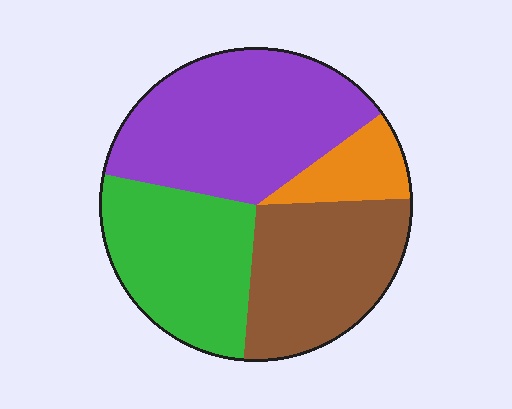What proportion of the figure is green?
Green covers 27% of the figure.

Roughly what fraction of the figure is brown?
Brown covers around 25% of the figure.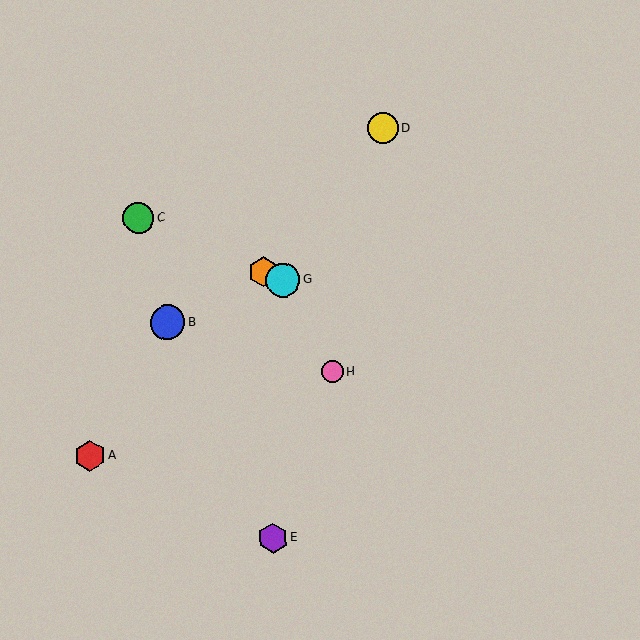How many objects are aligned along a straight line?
3 objects (C, F, G) are aligned along a straight line.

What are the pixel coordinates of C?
Object C is at (139, 218).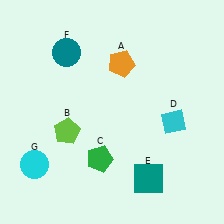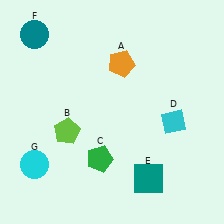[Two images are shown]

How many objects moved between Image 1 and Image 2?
1 object moved between the two images.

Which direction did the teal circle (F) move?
The teal circle (F) moved left.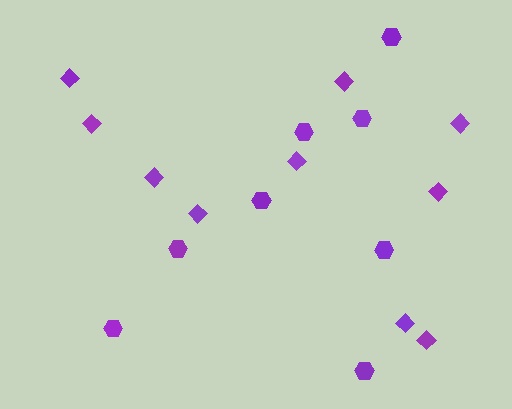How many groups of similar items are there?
There are 2 groups: one group of diamonds (10) and one group of hexagons (8).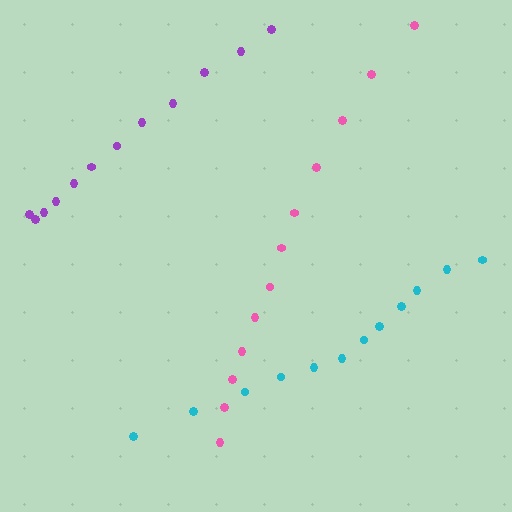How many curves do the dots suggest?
There are 3 distinct paths.